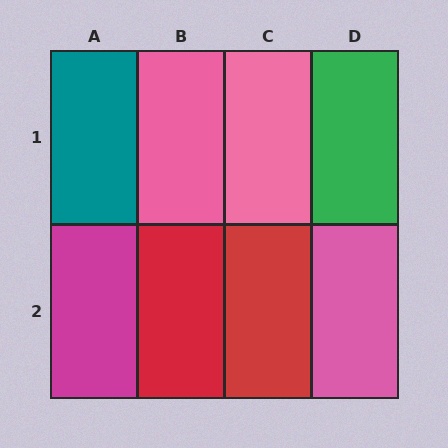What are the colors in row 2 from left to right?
Magenta, red, red, pink.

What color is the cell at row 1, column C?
Pink.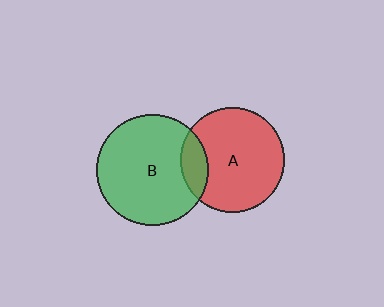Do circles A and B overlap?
Yes.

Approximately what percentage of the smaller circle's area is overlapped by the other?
Approximately 15%.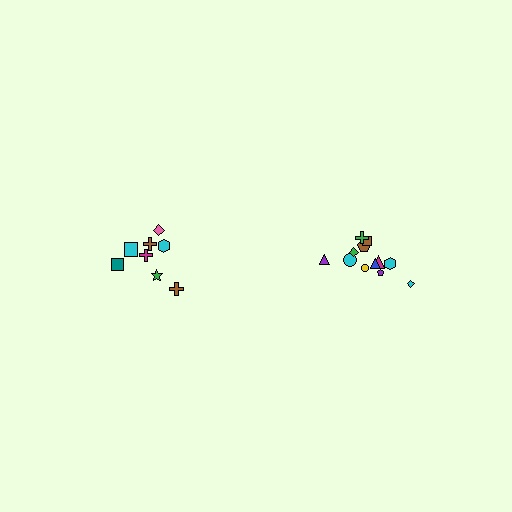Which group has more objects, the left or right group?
The right group.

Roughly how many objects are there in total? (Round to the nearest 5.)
Roughly 20 objects in total.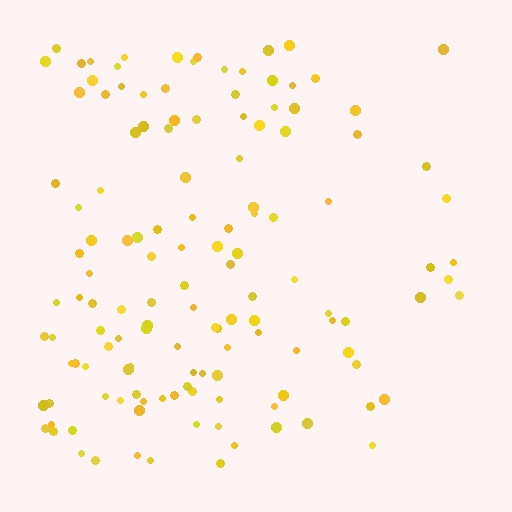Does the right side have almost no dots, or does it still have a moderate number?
Still a moderate number, just noticeably fewer than the left.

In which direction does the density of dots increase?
From right to left, with the left side densest.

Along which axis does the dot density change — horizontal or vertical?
Horizontal.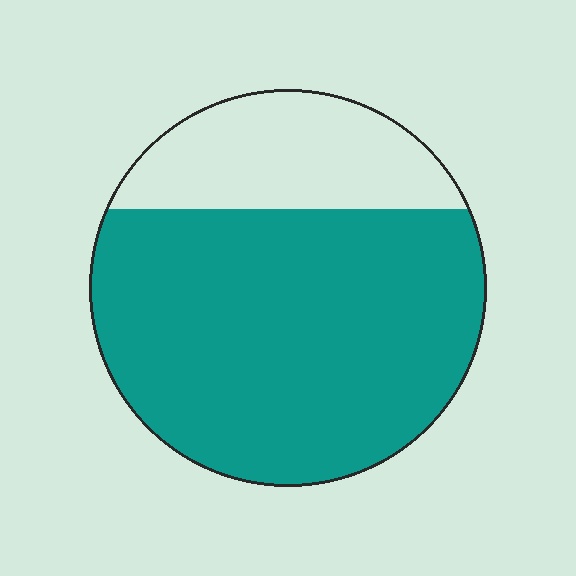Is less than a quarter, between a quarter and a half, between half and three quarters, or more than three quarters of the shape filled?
Between half and three quarters.